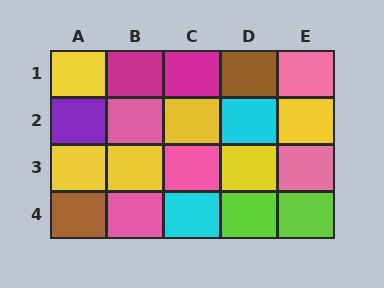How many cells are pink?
5 cells are pink.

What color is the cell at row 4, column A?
Brown.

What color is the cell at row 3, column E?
Pink.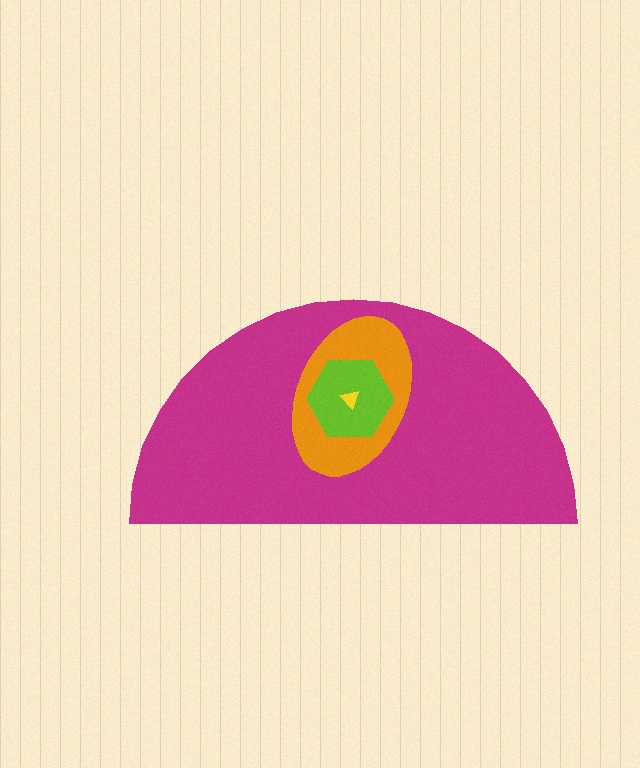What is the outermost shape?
The magenta semicircle.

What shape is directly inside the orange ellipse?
The lime hexagon.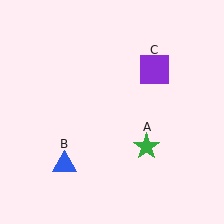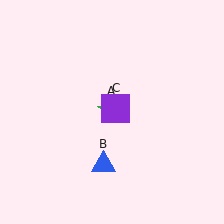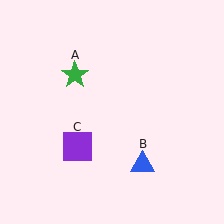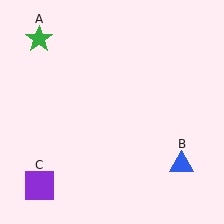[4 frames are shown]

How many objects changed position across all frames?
3 objects changed position: green star (object A), blue triangle (object B), purple square (object C).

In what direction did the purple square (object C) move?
The purple square (object C) moved down and to the left.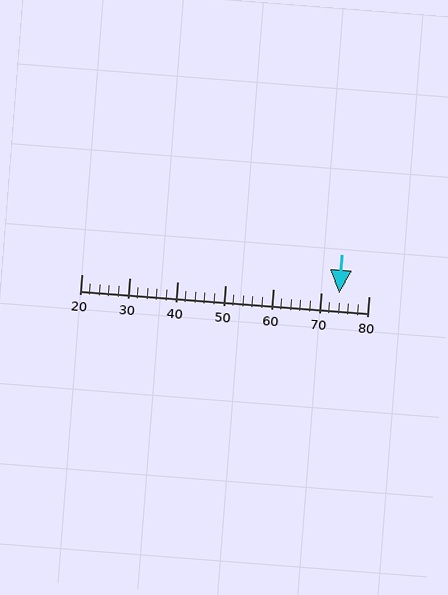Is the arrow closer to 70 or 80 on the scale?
The arrow is closer to 70.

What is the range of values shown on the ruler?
The ruler shows values from 20 to 80.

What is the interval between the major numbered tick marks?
The major tick marks are spaced 10 units apart.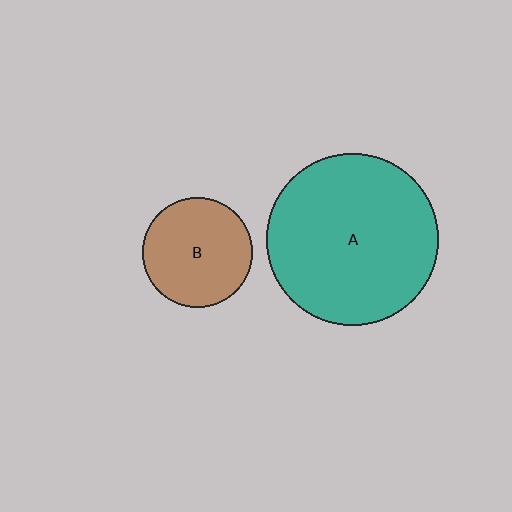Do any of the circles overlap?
No, none of the circles overlap.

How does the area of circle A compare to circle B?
Approximately 2.5 times.